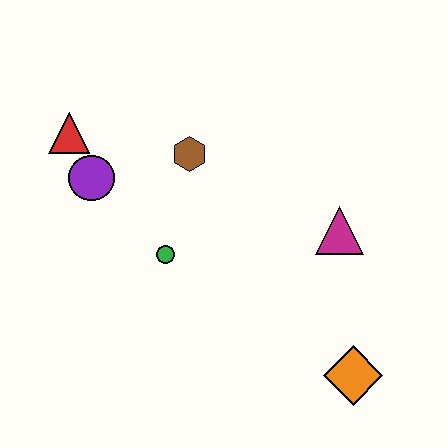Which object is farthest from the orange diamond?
The red triangle is farthest from the orange diamond.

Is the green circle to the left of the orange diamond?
Yes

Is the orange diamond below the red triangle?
Yes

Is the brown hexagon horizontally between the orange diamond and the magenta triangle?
No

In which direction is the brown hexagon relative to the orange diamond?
The brown hexagon is above the orange diamond.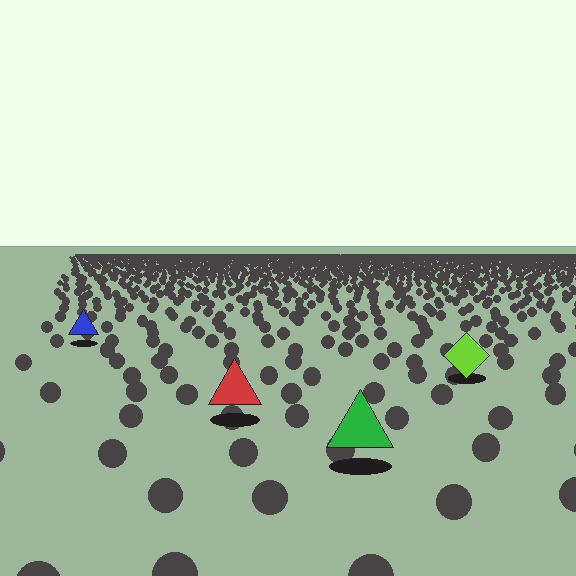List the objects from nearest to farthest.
From nearest to farthest: the green triangle, the red triangle, the lime diamond, the blue triangle.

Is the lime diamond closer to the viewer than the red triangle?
No. The red triangle is closer — you can tell from the texture gradient: the ground texture is coarser near it.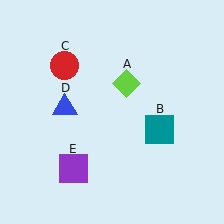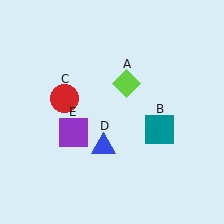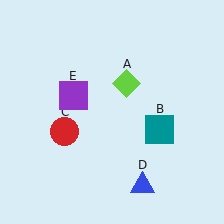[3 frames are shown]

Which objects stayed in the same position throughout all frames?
Lime diamond (object A) and teal square (object B) remained stationary.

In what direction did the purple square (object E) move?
The purple square (object E) moved up.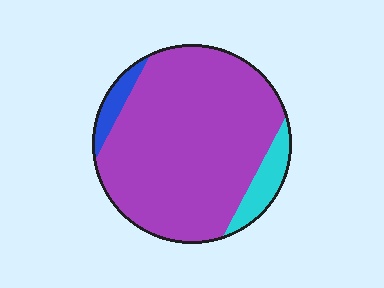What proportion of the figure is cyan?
Cyan takes up less than a sixth of the figure.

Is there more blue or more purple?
Purple.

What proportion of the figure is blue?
Blue takes up less than a quarter of the figure.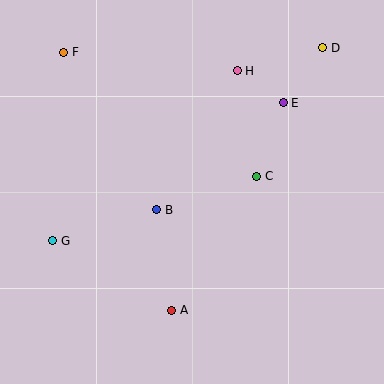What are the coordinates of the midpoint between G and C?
The midpoint between G and C is at (155, 208).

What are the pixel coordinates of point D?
Point D is at (323, 48).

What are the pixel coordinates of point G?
Point G is at (53, 241).